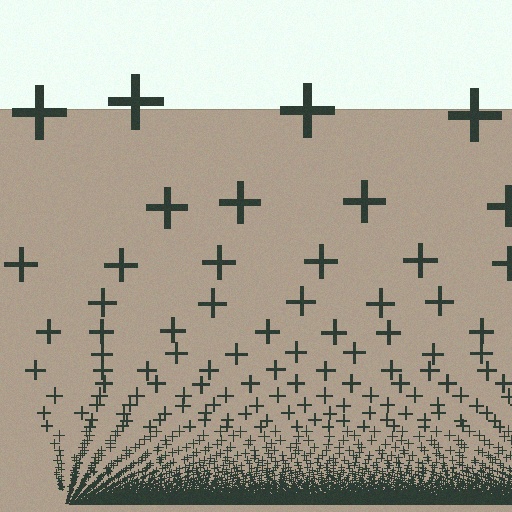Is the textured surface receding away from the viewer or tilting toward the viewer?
The surface appears to tilt toward the viewer. Texture elements get larger and sparser toward the top.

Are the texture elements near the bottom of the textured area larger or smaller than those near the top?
Smaller. The gradient is inverted — elements near the bottom are smaller and denser.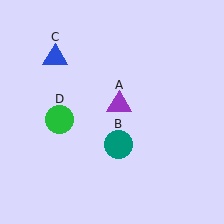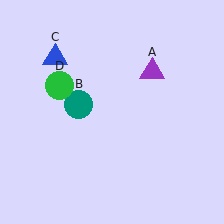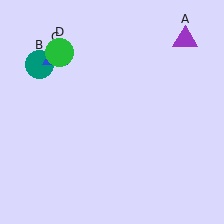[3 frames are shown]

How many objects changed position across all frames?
3 objects changed position: purple triangle (object A), teal circle (object B), green circle (object D).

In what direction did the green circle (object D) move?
The green circle (object D) moved up.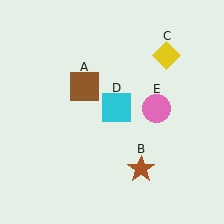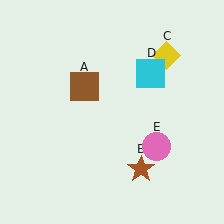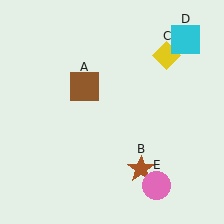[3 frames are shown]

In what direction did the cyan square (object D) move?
The cyan square (object D) moved up and to the right.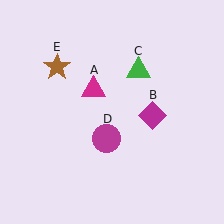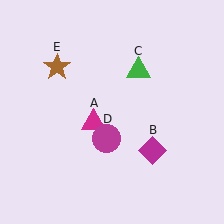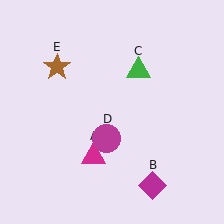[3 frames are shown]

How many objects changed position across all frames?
2 objects changed position: magenta triangle (object A), magenta diamond (object B).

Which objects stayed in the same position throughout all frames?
Green triangle (object C) and magenta circle (object D) and brown star (object E) remained stationary.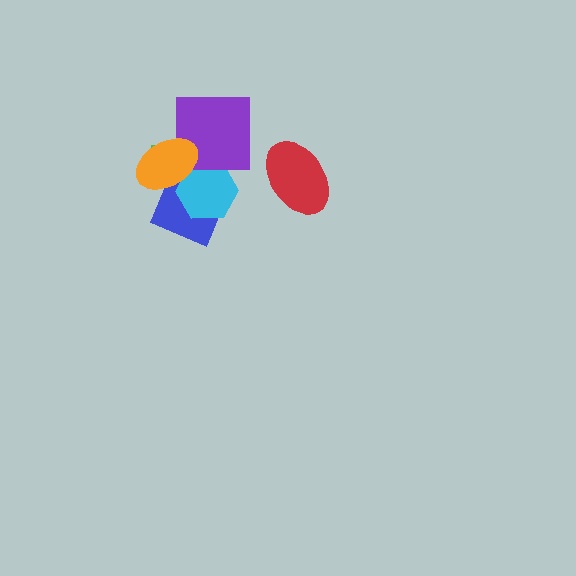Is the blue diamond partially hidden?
Yes, it is partially covered by another shape.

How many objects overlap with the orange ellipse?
4 objects overlap with the orange ellipse.